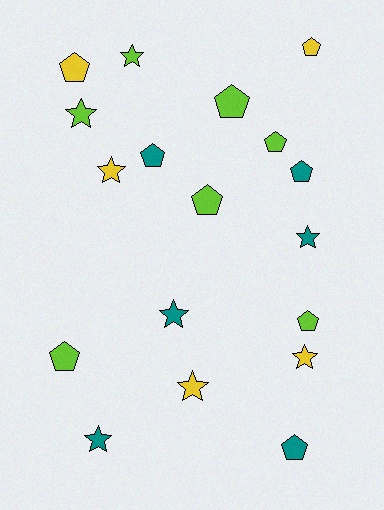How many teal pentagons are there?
There are 3 teal pentagons.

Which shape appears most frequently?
Pentagon, with 10 objects.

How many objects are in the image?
There are 18 objects.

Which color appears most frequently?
Lime, with 7 objects.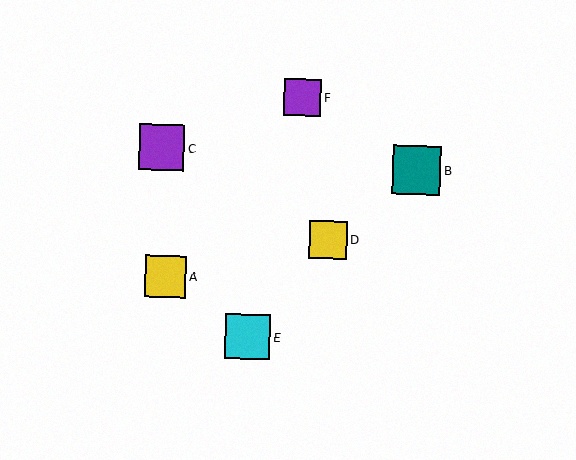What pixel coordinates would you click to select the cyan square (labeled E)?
Click at (248, 337) to select the cyan square E.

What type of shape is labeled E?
Shape E is a cyan square.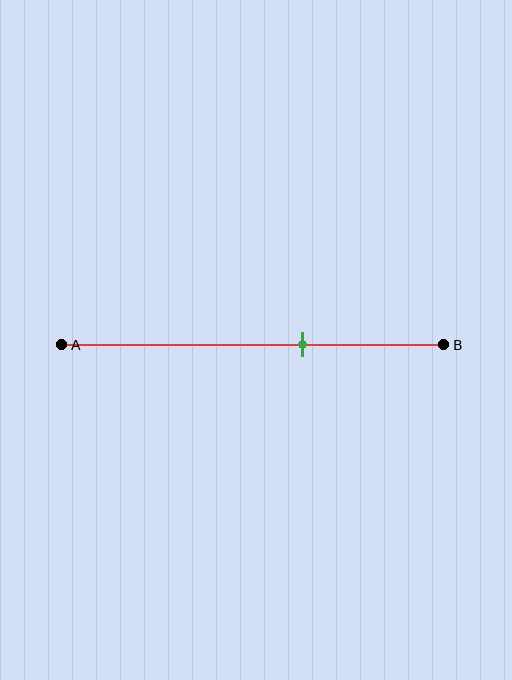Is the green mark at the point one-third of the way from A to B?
No, the mark is at about 65% from A, not at the 33% one-third point.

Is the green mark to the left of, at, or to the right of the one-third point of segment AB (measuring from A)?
The green mark is to the right of the one-third point of segment AB.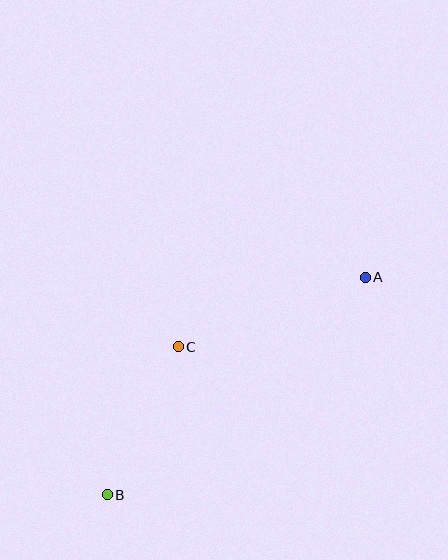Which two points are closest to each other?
Points B and C are closest to each other.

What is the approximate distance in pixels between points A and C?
The distance between A and C is approximately 200 pixels.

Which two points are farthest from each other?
Points A and B are farthest from each other.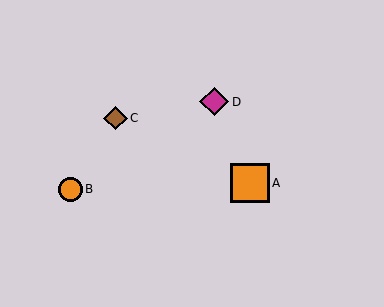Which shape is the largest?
The orange square (labeled A) is the largest.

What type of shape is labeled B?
Shape B is an orange circle.